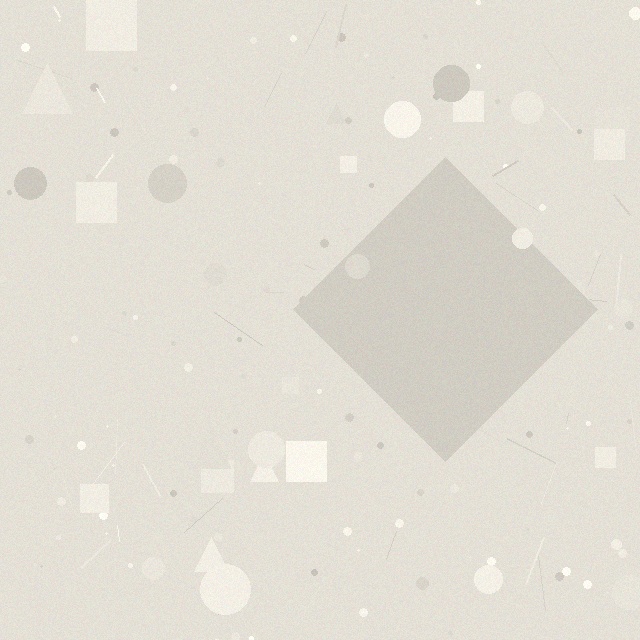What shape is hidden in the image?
A diamond is hidden in the image.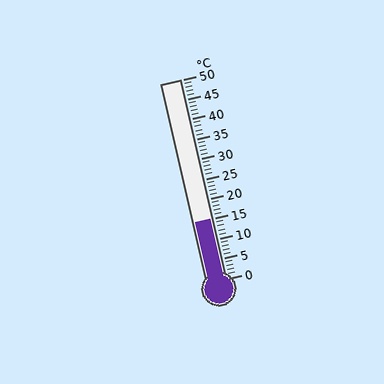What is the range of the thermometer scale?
The thermometer scale ranges from 0°C to 50°C.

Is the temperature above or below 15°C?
The temperature is at 15°C.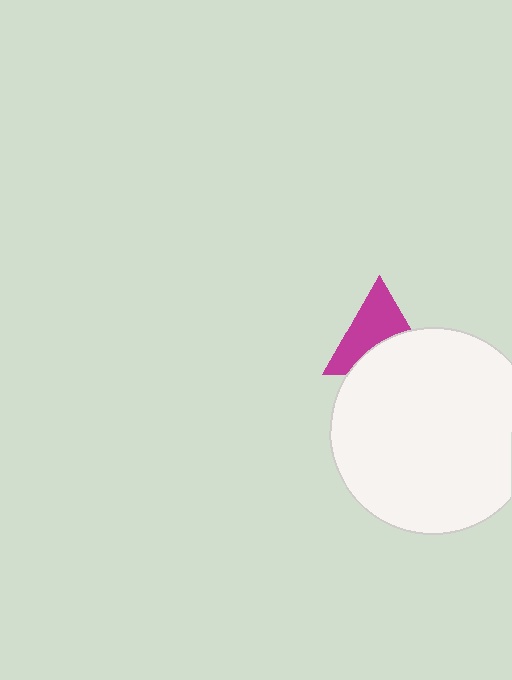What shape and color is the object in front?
The object in front is a white circle.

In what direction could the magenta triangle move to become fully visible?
The magenta triangle could move up. That would shift it out from behind the white circle entirely.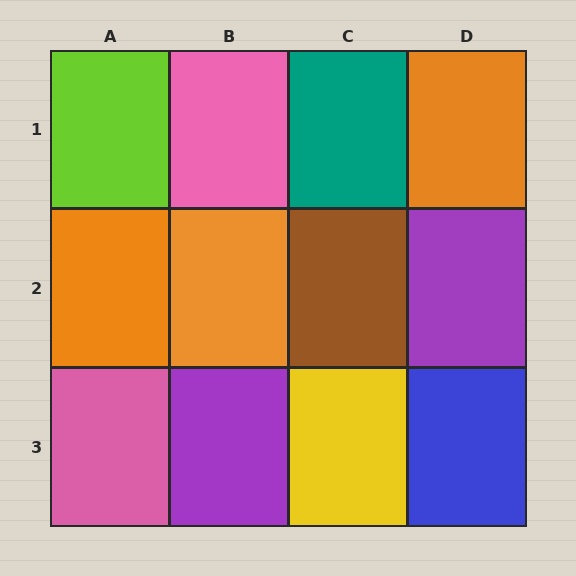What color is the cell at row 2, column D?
Purple.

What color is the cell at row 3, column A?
Pink.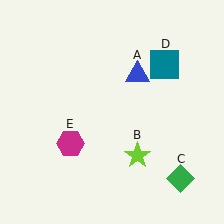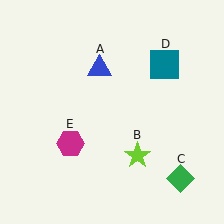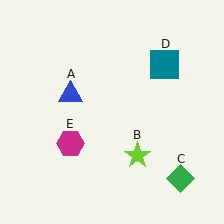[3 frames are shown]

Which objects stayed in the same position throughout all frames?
Lime star (object B) and green diamond (object C) and teal square (object D) and magenta hexagon (object E) remained stationary.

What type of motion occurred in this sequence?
The blue triangle (object A) rotated counterclockwise around the center of the scene.